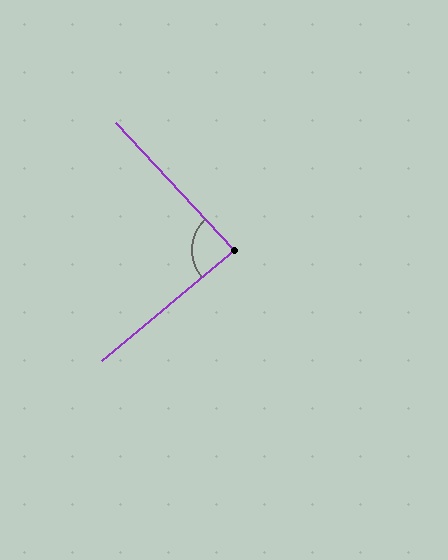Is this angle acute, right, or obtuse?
It is approximately a right angle.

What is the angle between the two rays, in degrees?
Approximately 87 degrees.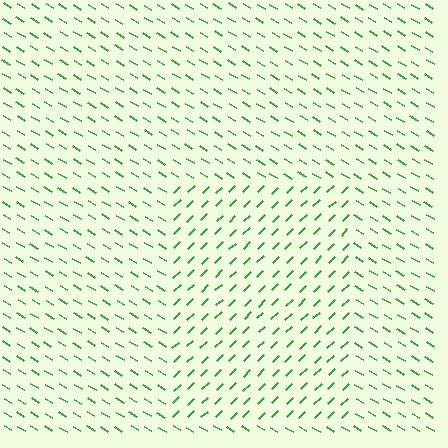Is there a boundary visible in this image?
Yes, there is a texture boundary formed by a change in line orientation.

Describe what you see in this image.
The image is filled with small green line segments. A rectangle region in the image has lines oriented differently from the surrounding lines, creating a visible texture boundary.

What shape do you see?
I see a rectangle.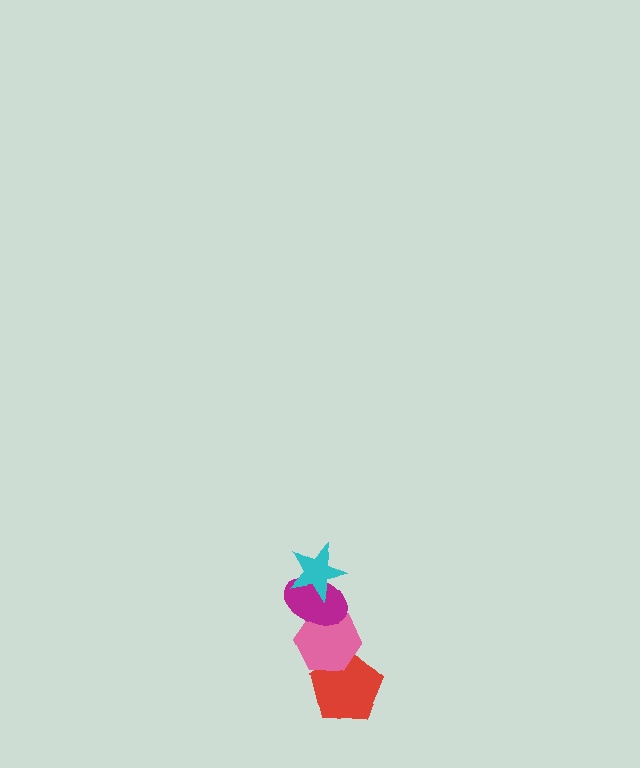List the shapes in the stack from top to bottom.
From top to bottom: the cyan star, the magenta ellipse, the pink hexagon, the red pentagon.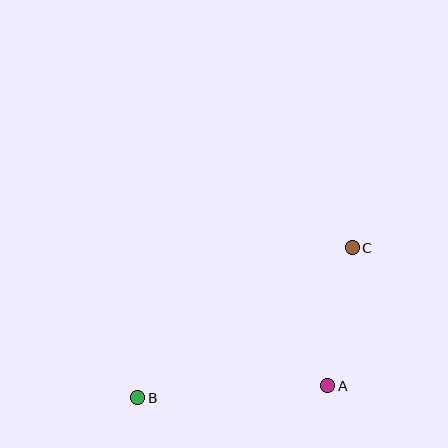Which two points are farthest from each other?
Points B and C are farthest from each other.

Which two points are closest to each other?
Points A and C are closest to each other.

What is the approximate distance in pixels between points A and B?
The distance between A and B is approximately 190 pixels.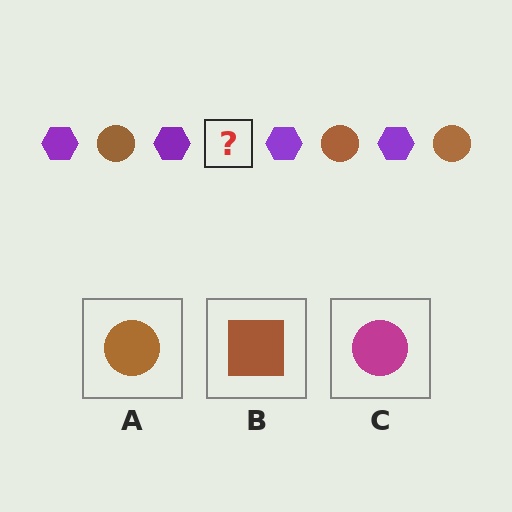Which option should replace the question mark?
Option A.